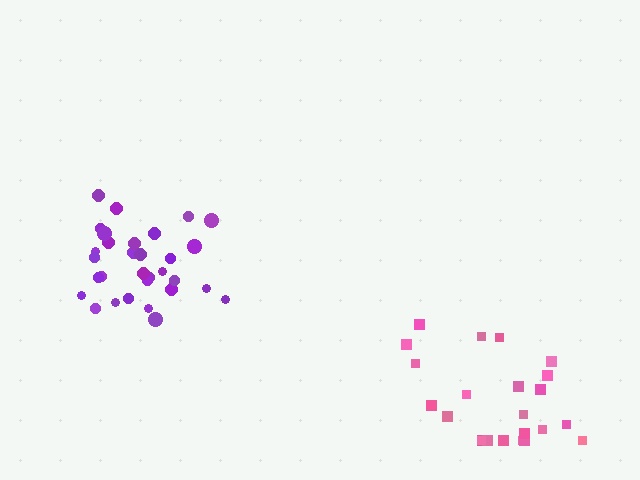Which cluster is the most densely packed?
Purple.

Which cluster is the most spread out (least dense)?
Pink.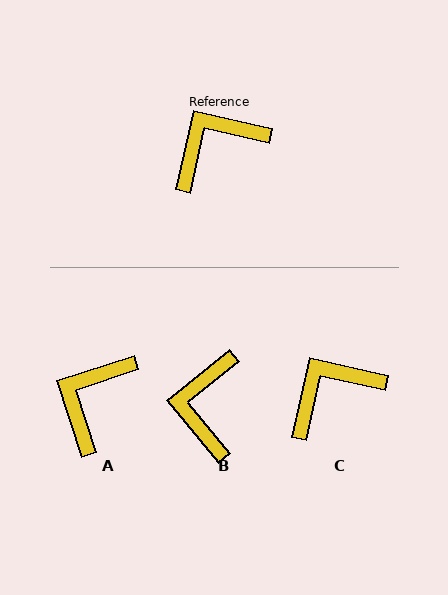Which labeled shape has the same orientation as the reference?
C.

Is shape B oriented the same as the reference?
No, it is off by about 52 degrees.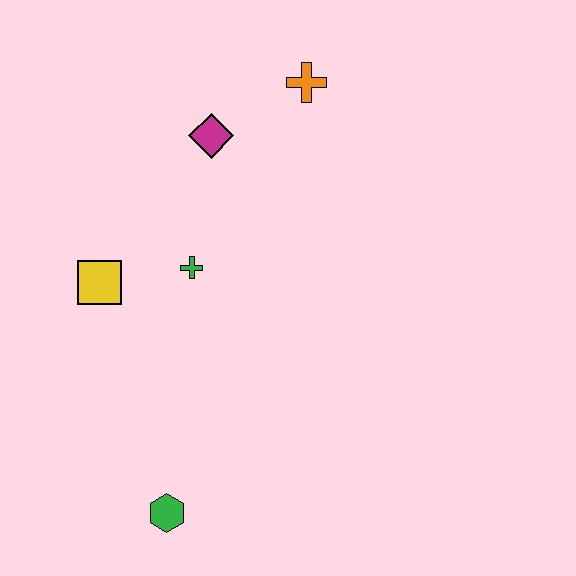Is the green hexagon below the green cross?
Yes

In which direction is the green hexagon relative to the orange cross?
The green hexagon is below the orange cross.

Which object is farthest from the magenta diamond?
The green hexagon is farthest from the magenta diamond.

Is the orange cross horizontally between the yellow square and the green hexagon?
No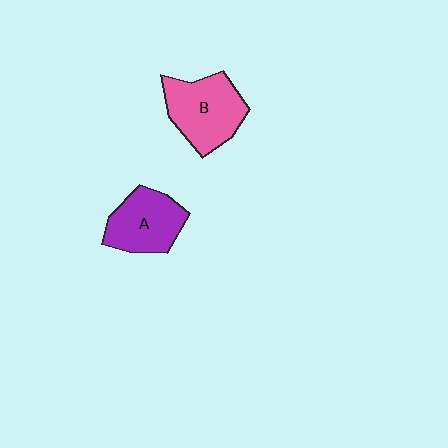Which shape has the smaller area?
Shape A (purple).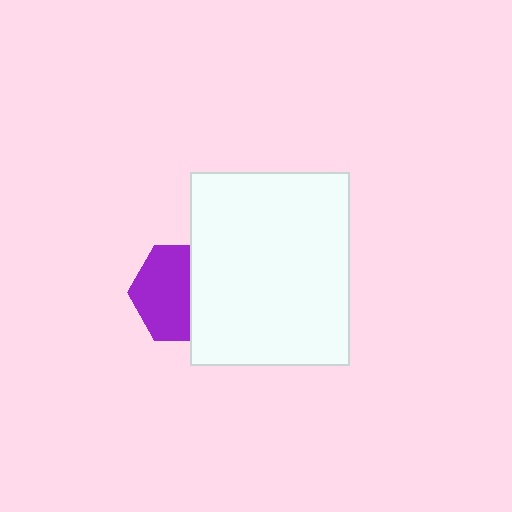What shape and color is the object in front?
The object in front is a white rectangle.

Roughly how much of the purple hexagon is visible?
About half of it is visible (roughly 59%).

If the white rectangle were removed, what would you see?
You would see the complete purple hexagon.